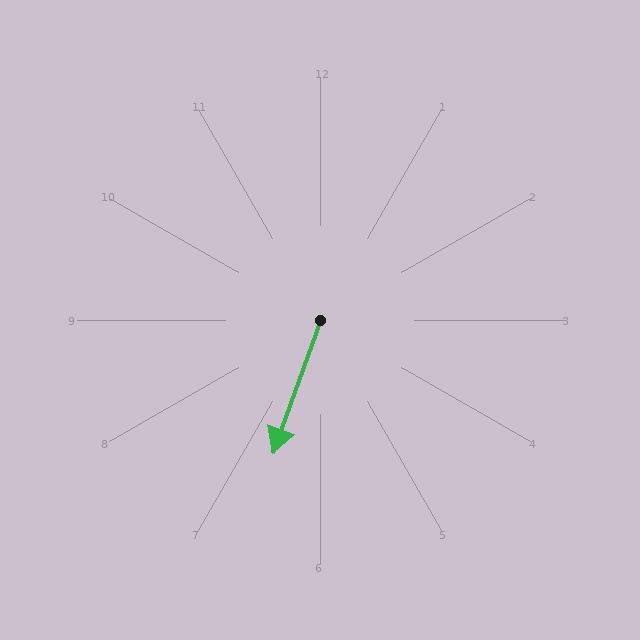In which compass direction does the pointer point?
South.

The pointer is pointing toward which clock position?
Roughly 7 o'clock.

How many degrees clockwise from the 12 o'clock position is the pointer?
Approximately 200 degrees.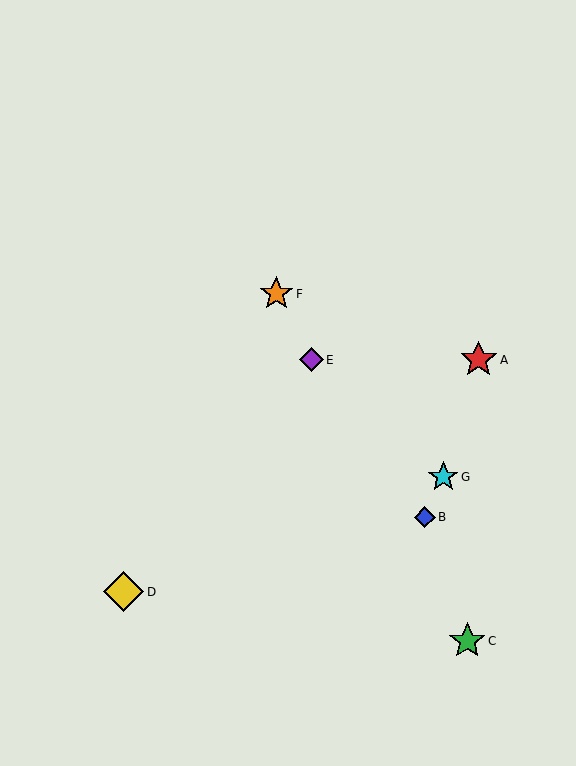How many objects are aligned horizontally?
2 objects (A, E) are aligned horizontally.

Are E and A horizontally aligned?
Yes, both are at y≈360.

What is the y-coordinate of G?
Object G is at y≈477.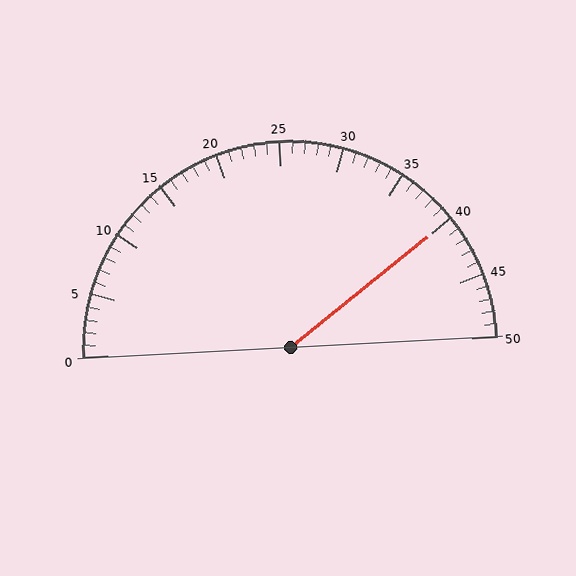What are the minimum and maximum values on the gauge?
The gauge ranges from 0 to 50.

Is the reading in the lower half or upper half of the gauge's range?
The reading is in the upper half of the range (0 to 50).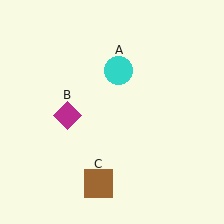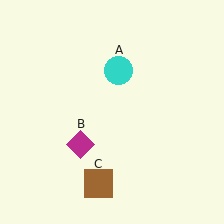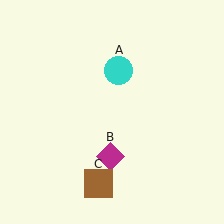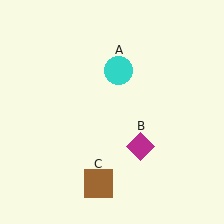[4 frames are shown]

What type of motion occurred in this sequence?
The magenta diamond (object B) rotated counterclockwise around the center of the scene.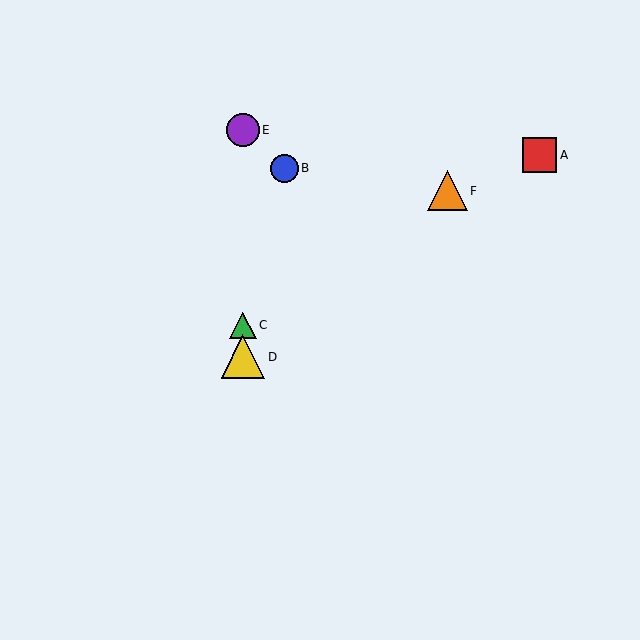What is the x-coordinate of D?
Object D is at x≈243.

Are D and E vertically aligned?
Yes, both are at x≈243.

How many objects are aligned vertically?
3 objects (C, D, E) are aligned vertically.